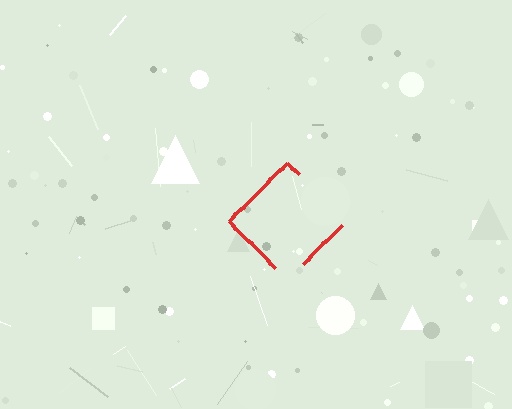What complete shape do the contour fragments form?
The contour fragments form a diamond.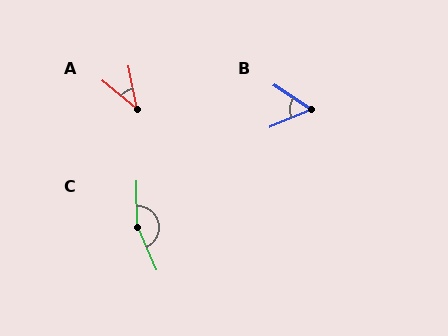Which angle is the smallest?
A, at approximately 38 degrees.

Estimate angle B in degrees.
Approximately 56 degrees.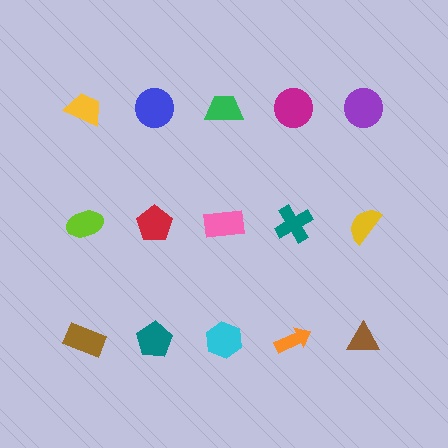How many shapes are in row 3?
5 shapes.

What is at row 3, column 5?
A brown triangle.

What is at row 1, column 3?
A green trapezoid.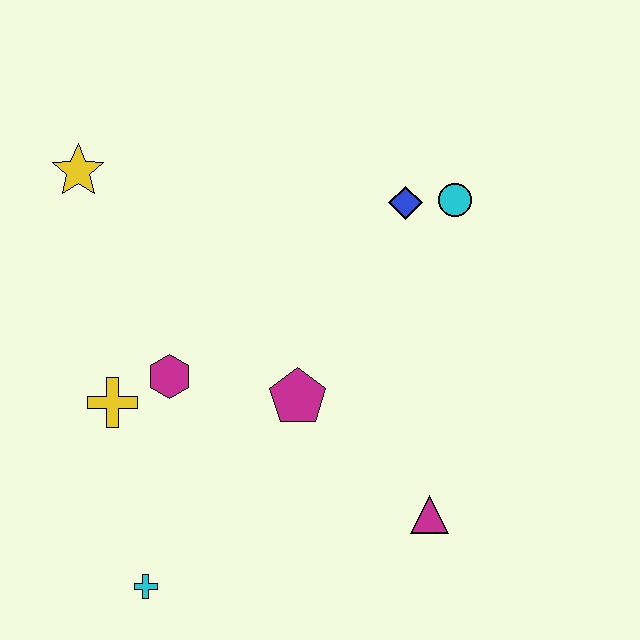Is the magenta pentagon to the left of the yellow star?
No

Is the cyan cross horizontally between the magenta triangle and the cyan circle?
No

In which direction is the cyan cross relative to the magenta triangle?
The cyan cross is to the left of the magenta triangle.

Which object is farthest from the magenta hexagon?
The cyan circle is farthest from the magenta hexagon.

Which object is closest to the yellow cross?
The magenta hexagon is closest to the yellow cross.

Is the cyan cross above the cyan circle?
No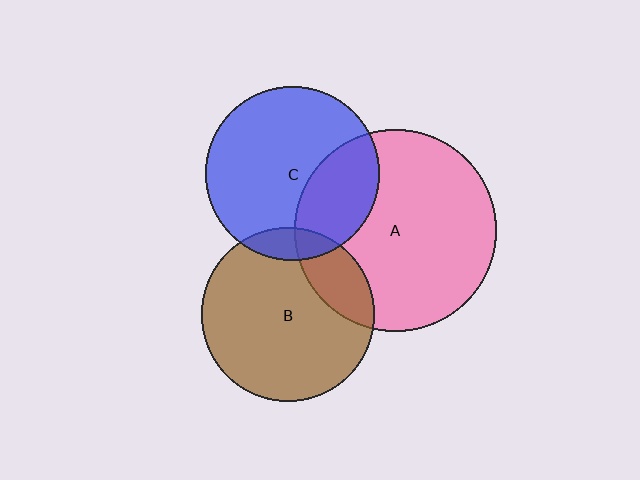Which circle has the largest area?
Circle A (pink).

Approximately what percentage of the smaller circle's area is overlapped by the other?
Approximately 30%.